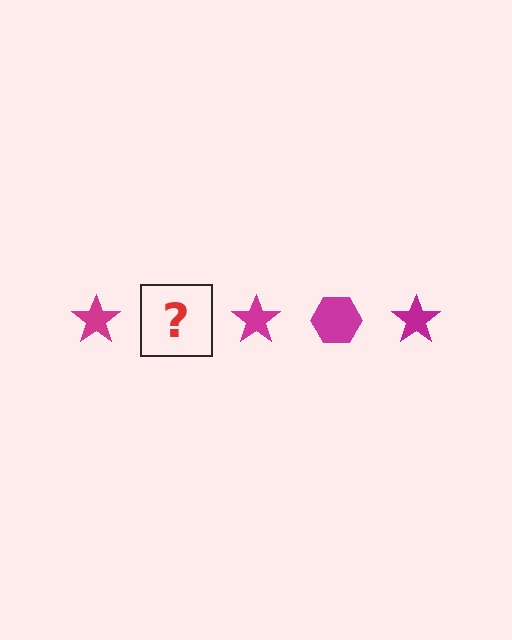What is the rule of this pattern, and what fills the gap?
The rule is that the pattern cycles through star, hexagon shapes in magenta. The gap should be filled with a magenta hexagon.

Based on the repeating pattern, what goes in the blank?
The blank should be a magenta hexagon.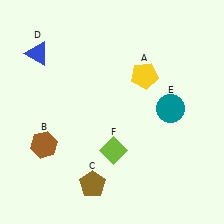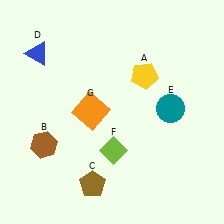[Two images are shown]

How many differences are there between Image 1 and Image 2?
There is 1 difference between the two images.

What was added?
An orange square (G) was added in Image 2.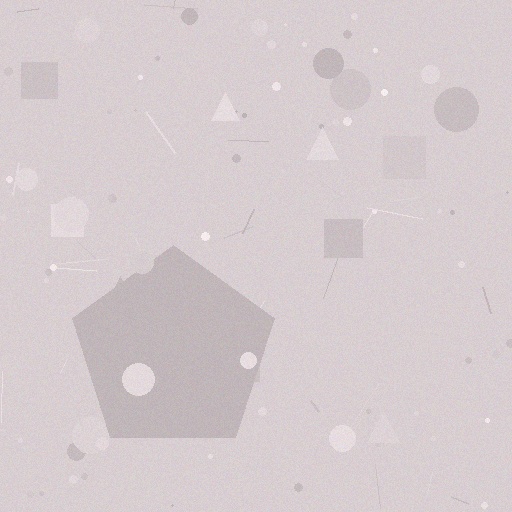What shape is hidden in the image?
A pentagon is hidden in the image.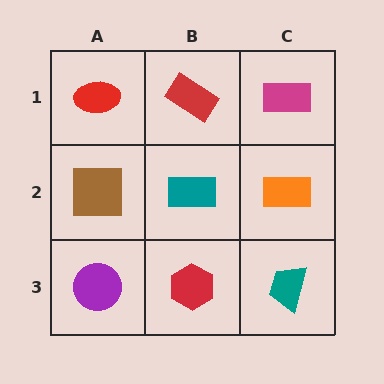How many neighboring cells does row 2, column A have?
3.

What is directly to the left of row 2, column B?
A brown square.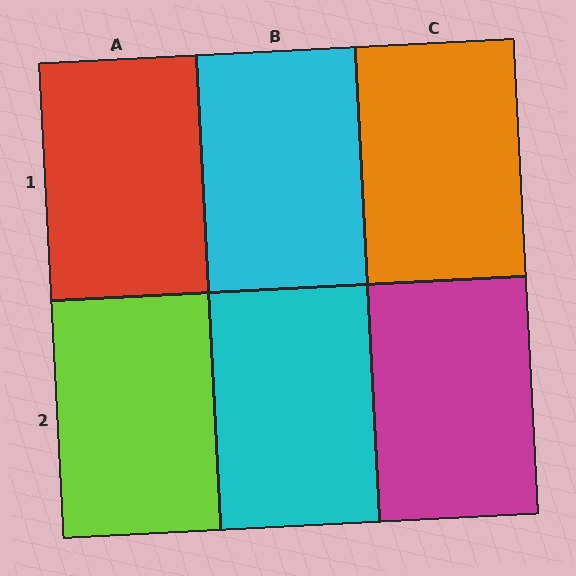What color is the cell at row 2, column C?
Magenta.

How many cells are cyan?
2 cells are cyan.